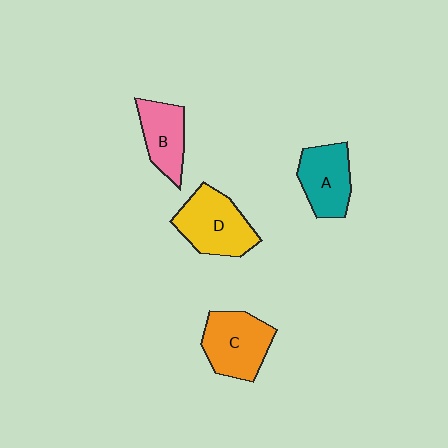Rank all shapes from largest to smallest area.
From largest to smallest: D (yellow), C (orange), A (teal), B (pink).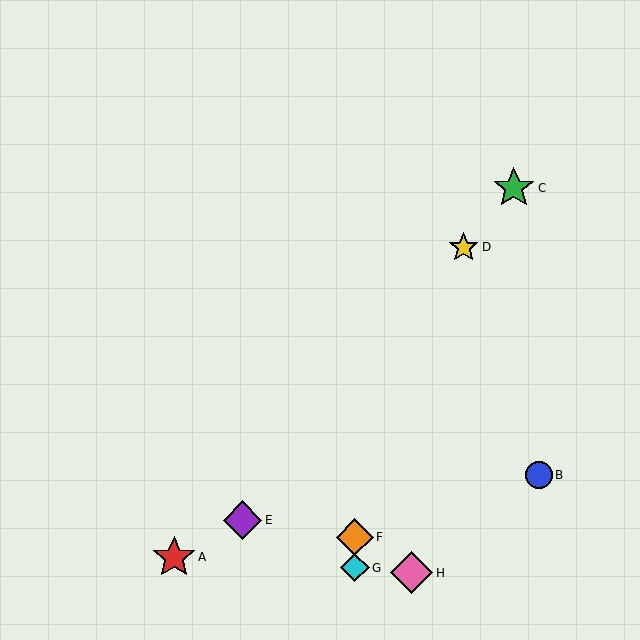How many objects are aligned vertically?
2 objects (F, G) are aligned vertically.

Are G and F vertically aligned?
Yes, both are at x≈355.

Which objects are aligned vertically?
Objects F, G are aligned vertically.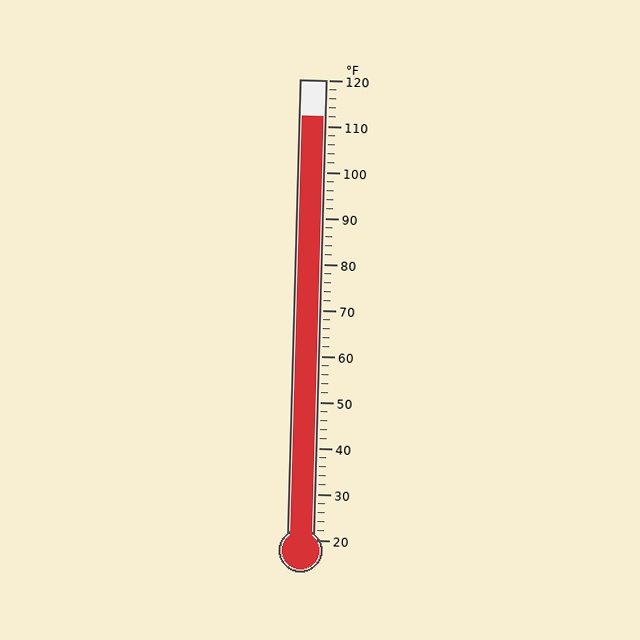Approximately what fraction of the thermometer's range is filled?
The thermometer is filled to approximately 90% of its range.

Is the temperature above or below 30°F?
The temperature is above 30°F.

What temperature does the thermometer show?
The thermometer shows approximately 112°F.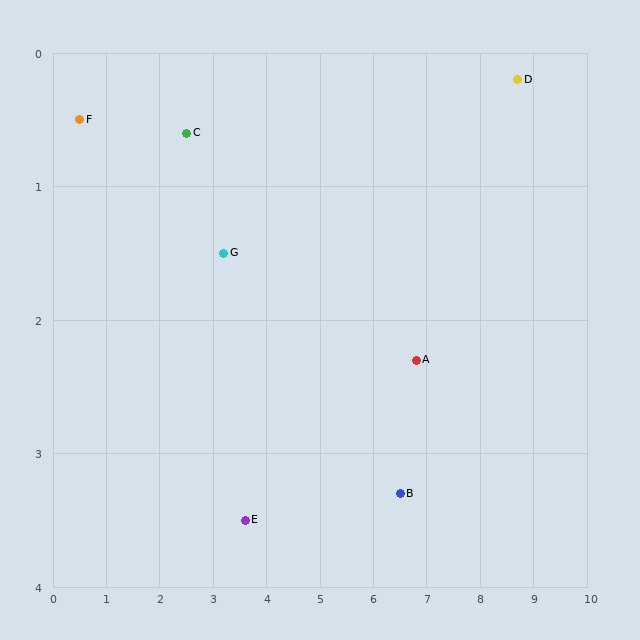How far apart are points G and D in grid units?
Points G and D are about 5.7 grid units apart.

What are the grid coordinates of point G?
Point G is at approximately (3.2, 1.5).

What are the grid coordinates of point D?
Point D is at approximately (8.7, 0.2).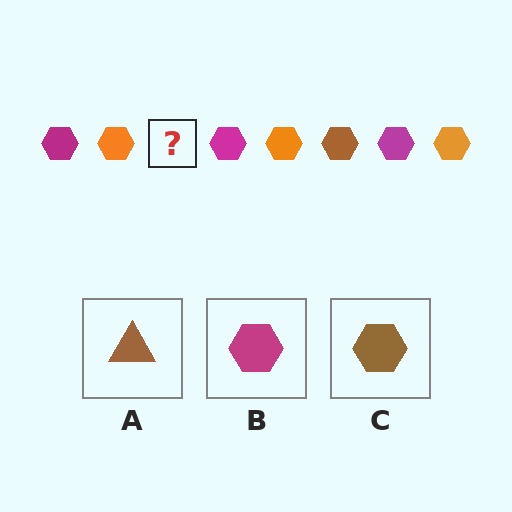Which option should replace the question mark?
Option C.